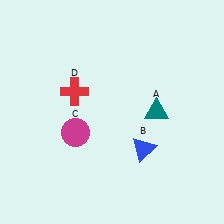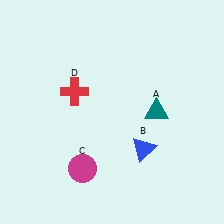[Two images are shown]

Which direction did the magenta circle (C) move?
The magenta circle (C) moved down.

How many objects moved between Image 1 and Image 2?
1 object moved between the two images.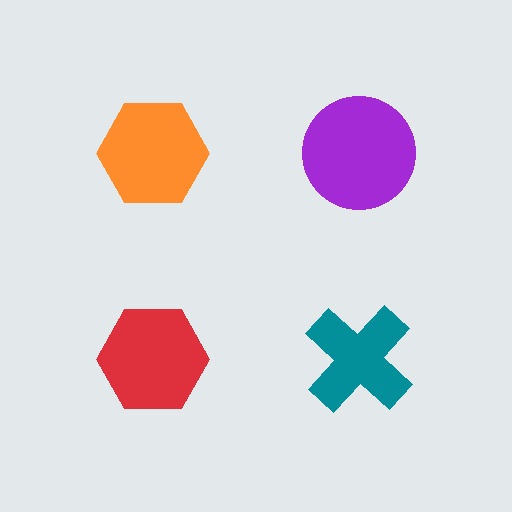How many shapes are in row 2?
2 shapes.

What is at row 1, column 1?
An orange hexagon.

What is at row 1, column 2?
A purple circle.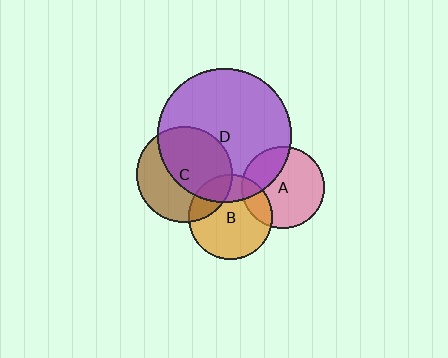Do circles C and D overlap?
Yes.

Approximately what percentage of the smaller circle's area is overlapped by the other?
Approximately 55%.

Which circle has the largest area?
Circle D (purple).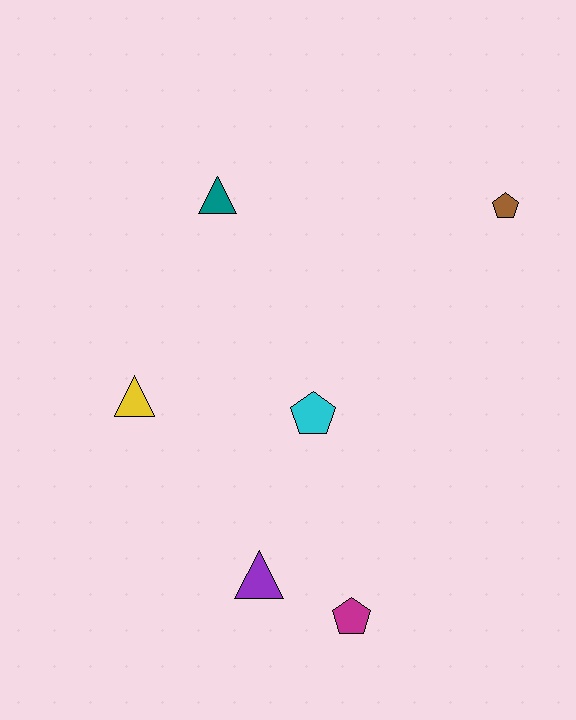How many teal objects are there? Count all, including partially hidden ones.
There is 1 teal object.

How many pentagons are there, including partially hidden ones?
There are 3 pentagons.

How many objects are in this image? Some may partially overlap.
There are 6 objects.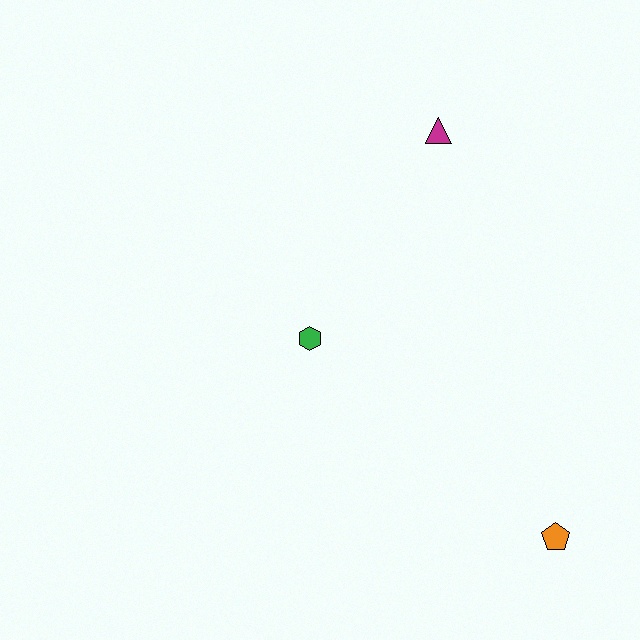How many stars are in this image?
There are no stars.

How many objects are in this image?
There are 3 objects.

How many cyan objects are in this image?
There are no cyan objects.